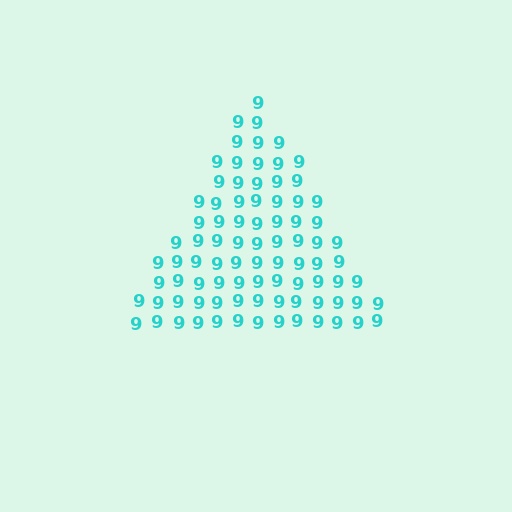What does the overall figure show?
The overall figure shows a triangle.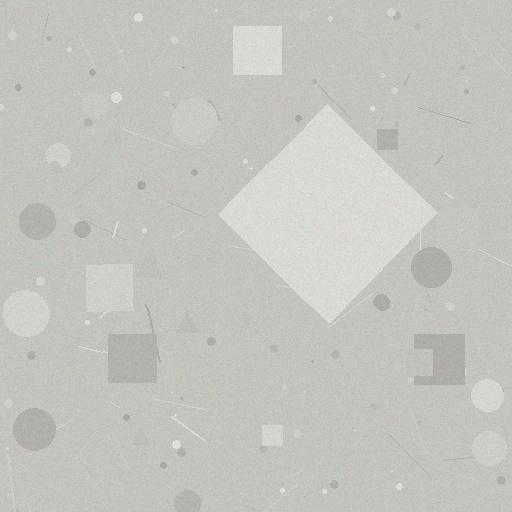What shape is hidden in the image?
A diamond is hidden in the image.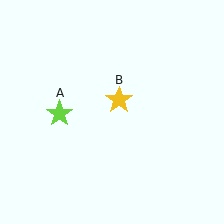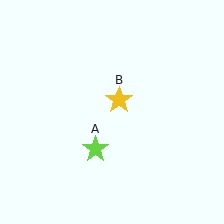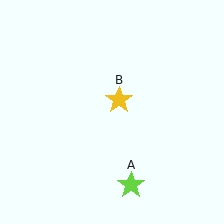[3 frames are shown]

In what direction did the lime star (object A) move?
The lime star (object A) moved down and to the right.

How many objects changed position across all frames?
1 object changed position: lime star (object A).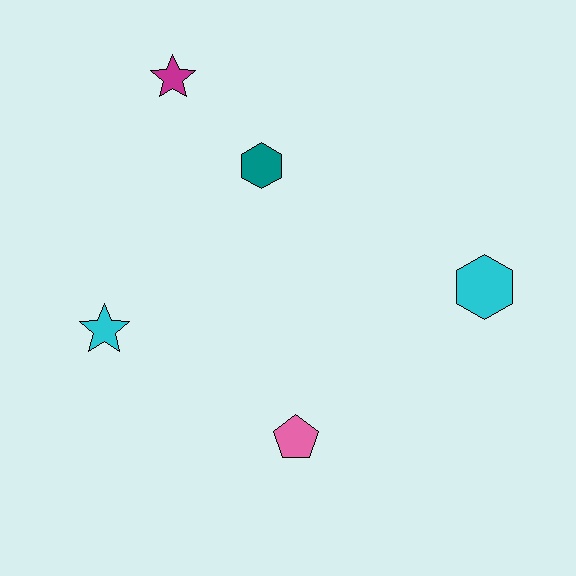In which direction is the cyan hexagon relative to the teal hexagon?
The cyan hexagon is to the right of the teal hexagon.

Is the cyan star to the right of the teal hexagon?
No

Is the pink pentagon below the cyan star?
Yes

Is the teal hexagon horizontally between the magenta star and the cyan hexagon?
Yes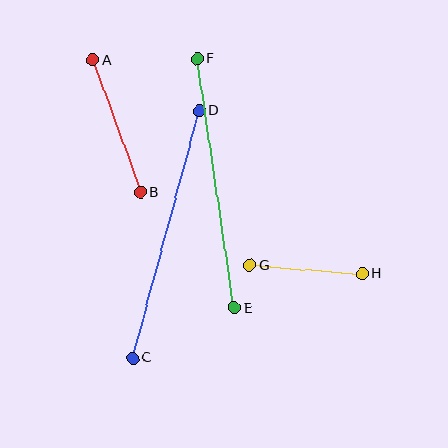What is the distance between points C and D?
The distance is approximately 256 pixels.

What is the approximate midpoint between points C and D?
The midpoint is at approximately (166, 234) pixels.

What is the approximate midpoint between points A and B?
The midpoint is at approximately (117, 126) pixels.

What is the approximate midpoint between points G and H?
The midpoint is at approximately (306, 270) pixels.